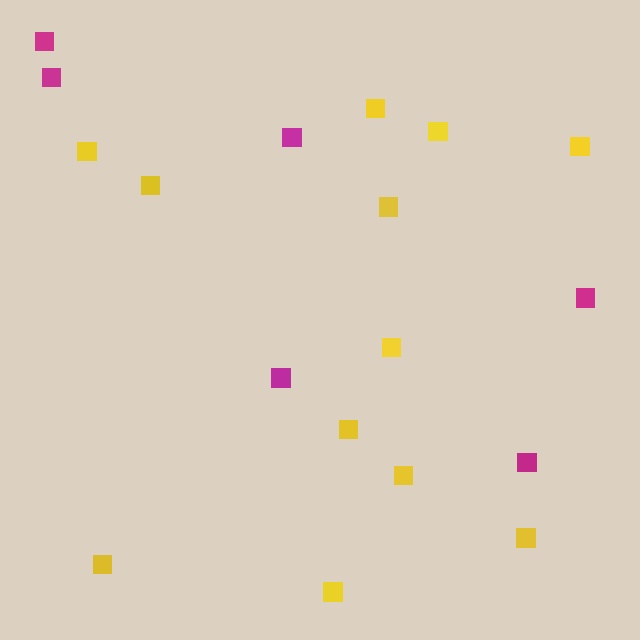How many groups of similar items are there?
There are 2 groups: one group of yellow squares (12) and one group of magenta squares (6).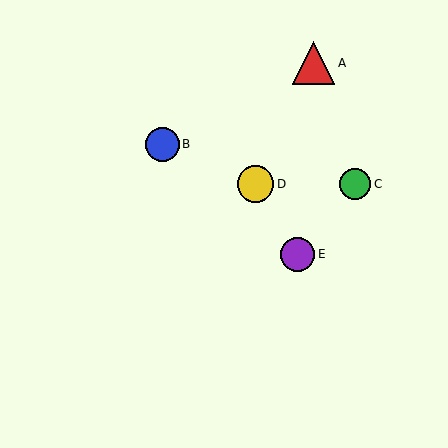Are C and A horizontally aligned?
No, C is at y≈184 and A is at y≈63.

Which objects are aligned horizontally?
Objects C, D are aligned horizontally.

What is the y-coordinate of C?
Object C is at y≈184.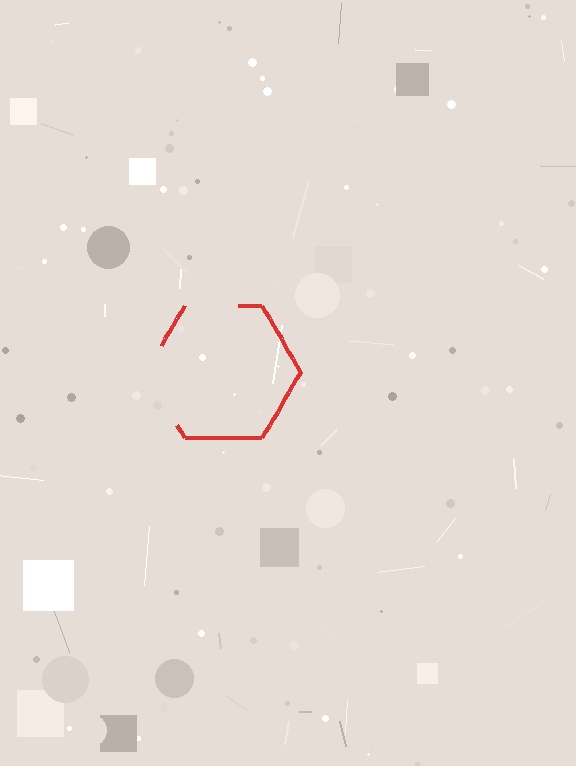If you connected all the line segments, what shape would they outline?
They would outline a hexagon.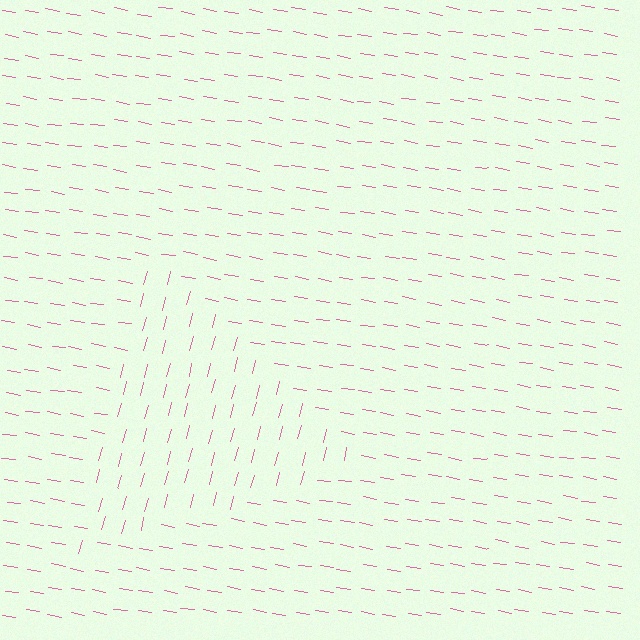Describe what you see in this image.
The image is filled with small pink line segments. A triangle region in the image has lines oriented differently from the surrounding lines, creating a visible texture boundary.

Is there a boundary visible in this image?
Yes, there is a texture boundary formed by a change in line orientation.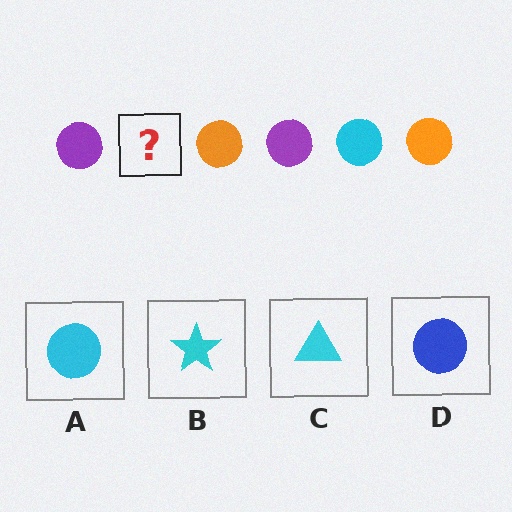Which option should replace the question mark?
Option A.